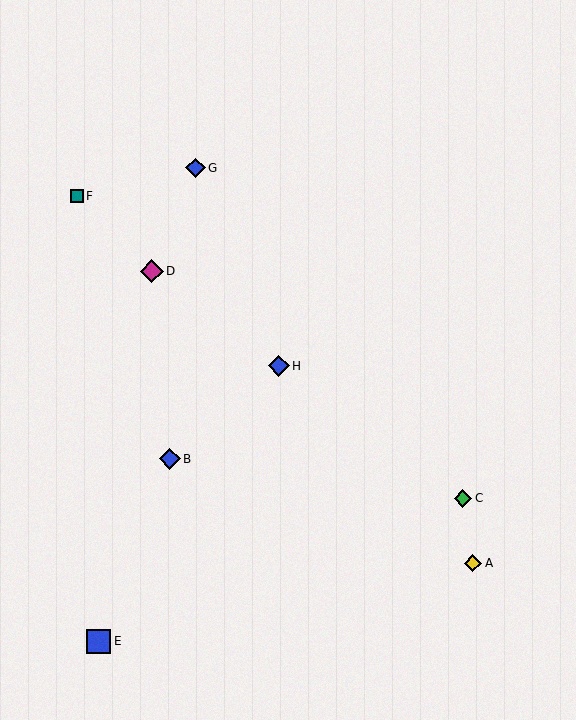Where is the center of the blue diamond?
The center of the blue diamond is at (170, 459).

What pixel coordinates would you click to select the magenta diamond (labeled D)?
Click at (152, 271) to select the magenta diamond D.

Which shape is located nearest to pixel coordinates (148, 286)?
The magenta diamond (labeled D) at (152, 271) is nearest to that location.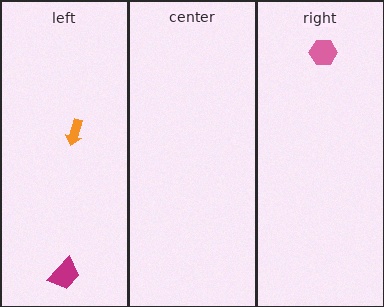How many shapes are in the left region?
2.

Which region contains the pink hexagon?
The right region.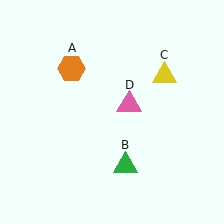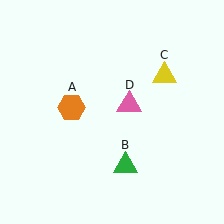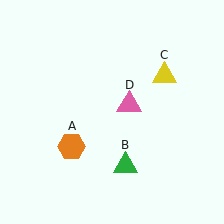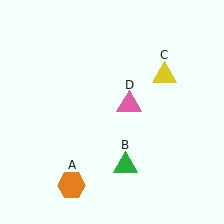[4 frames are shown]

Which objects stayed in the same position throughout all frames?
Green triangle (object B) and yellow triangle (object C) and pink triangle (object D) remained stationary.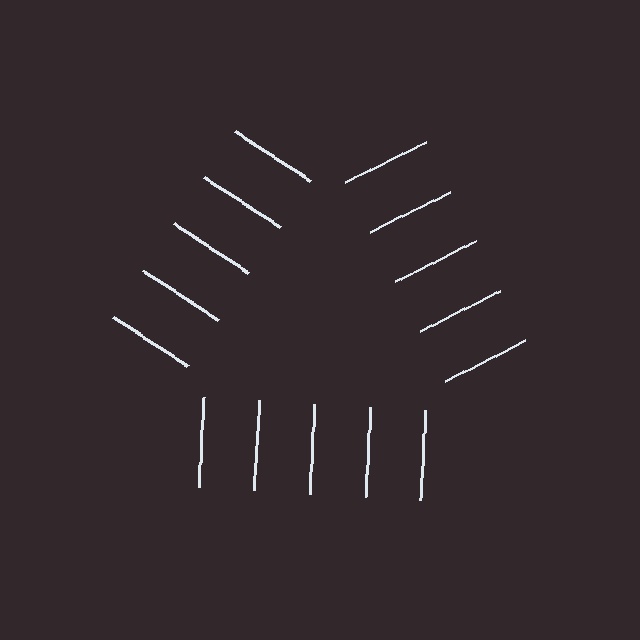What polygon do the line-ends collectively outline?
An illusory triangle — the line segments terminate on its edges but no continuous stroke is drawn.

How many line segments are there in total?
15 — 5 along each of the 3 edges.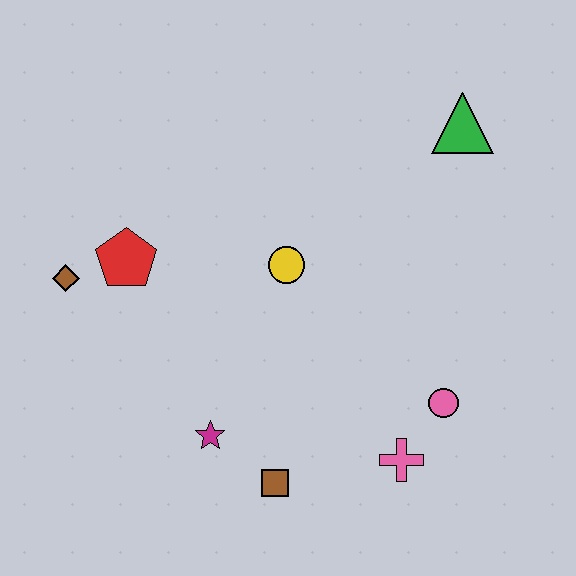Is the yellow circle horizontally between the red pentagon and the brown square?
No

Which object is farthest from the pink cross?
The brown diamond is farthest from the pink cross.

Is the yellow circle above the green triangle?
No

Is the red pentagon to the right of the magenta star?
No